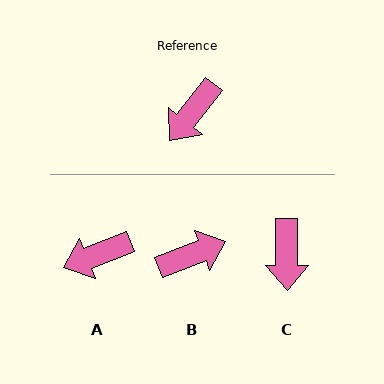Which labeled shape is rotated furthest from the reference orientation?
B, about 149 degrees away.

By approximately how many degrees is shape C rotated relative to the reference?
Approximately 39 degrees counter-clockwise.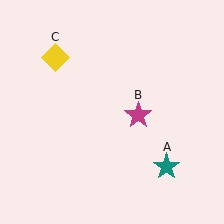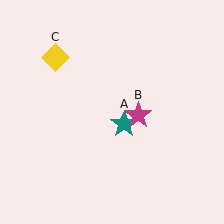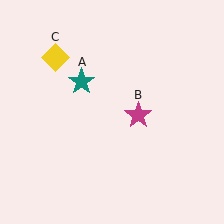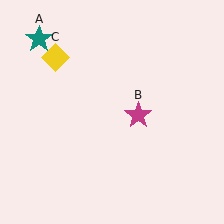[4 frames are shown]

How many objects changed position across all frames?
1 object changed position: teal star (object A).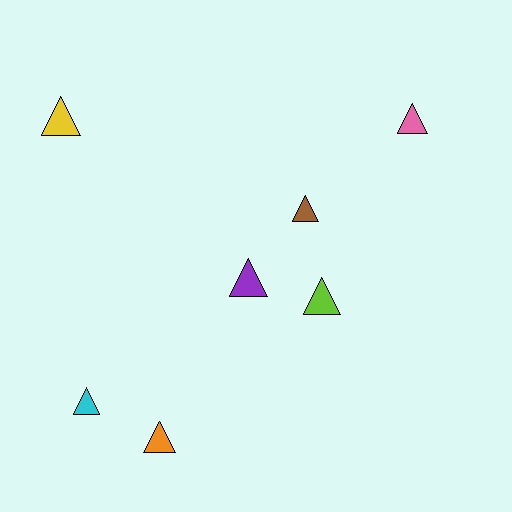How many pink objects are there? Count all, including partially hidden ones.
There is 1 pink object.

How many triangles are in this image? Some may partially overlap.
There are 7 triangles.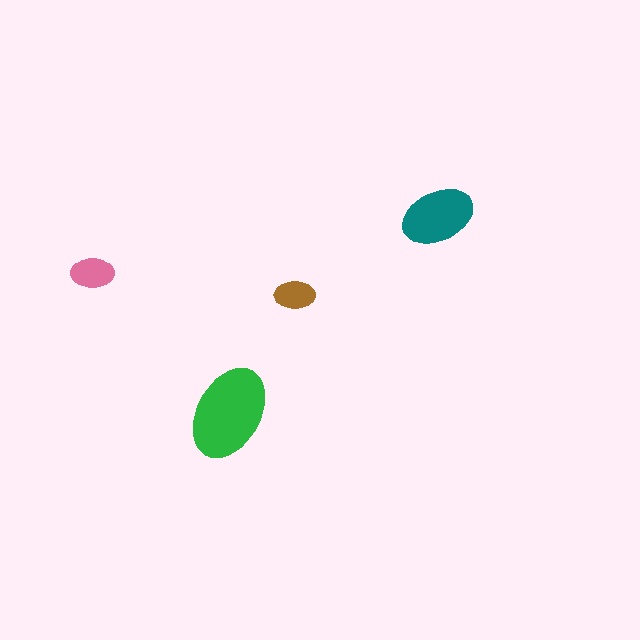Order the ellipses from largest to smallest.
the green one, the teal one, the pink one, the brown one.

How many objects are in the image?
There are 4 objects in the image.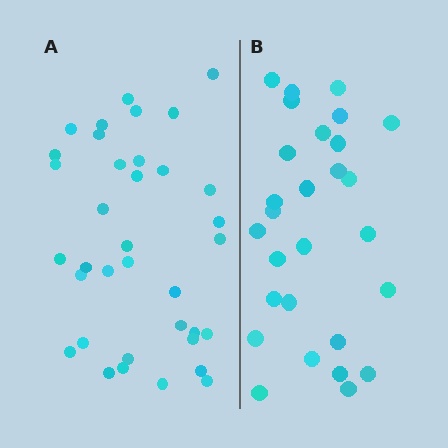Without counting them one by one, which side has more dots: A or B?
Region A (the left region) has more dots.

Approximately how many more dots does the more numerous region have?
Region A has roughly 8 or so more dots than region B.